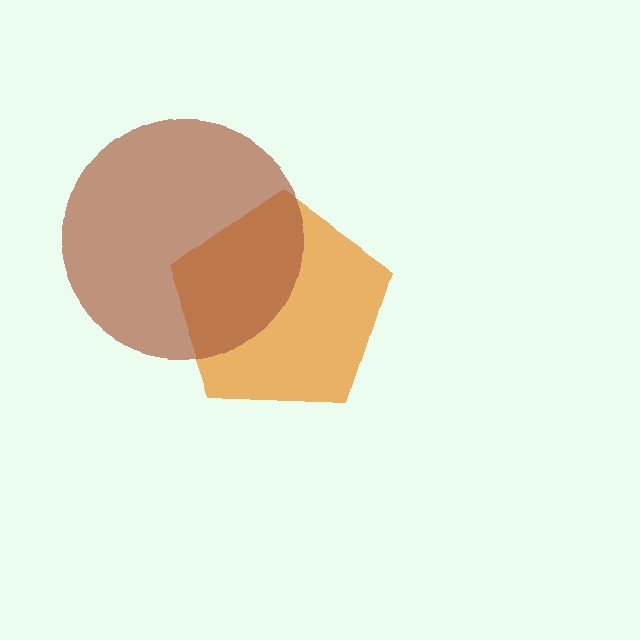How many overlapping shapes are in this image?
There are 2 overlapping shapes in the image.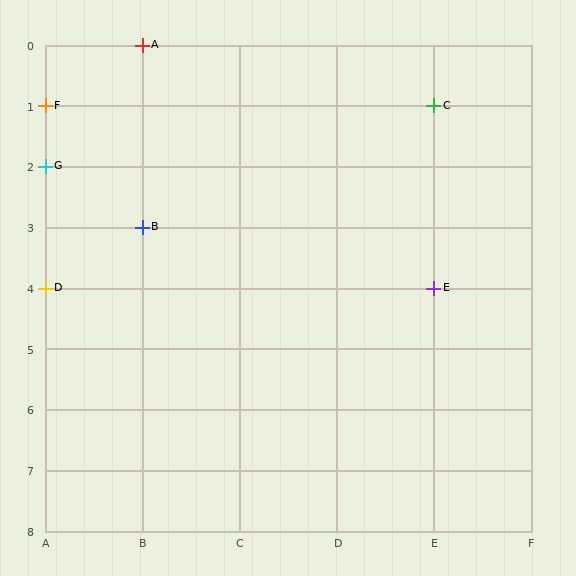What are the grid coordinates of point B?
Point B is at grid coordinates (B, 3).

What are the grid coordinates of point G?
Point G is at grid coordinates (A, 2).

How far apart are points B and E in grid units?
Points B and E are 3 columns and 1 row apart (about 3.2 grid units diagonally).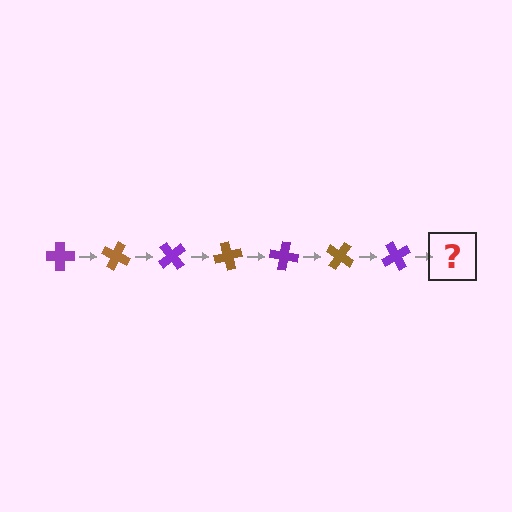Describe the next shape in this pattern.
It should be a brown cross, rotated 175 degrees from the start.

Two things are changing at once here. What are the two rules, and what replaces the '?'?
The two rules are that it rotates 25 degrees each step and the color cycles through purple and brown. The '?' should be a brown cross, rotated 175 degrees from the start.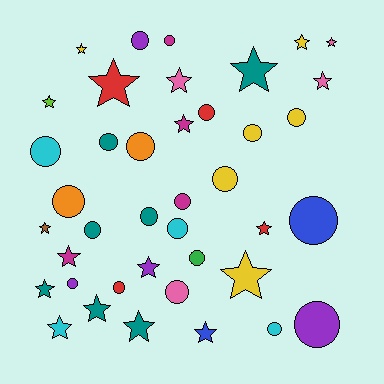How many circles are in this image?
There are 21 circles.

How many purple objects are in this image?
There are 4 purple objects.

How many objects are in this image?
There are 40 objects.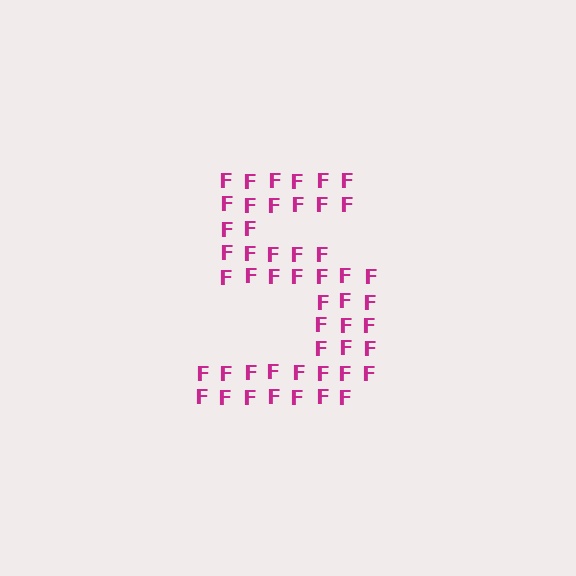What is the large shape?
The large shape is the digit 5.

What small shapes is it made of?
It is made of small letter F's.